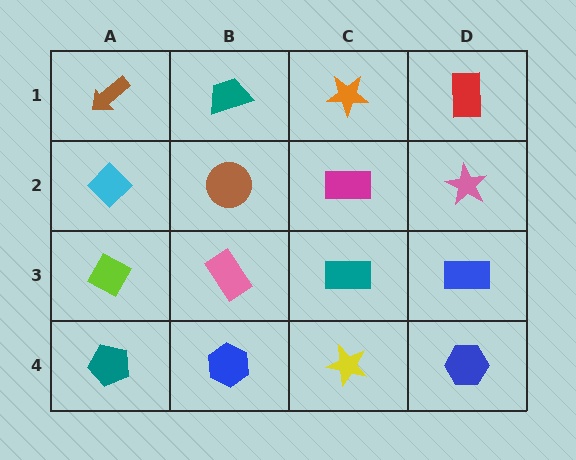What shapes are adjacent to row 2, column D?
A red rectangle (row 1, column D), a blue rectangle (row 3, column D), a magenta rectangle (row 2, column C).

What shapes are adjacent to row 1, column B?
A brown circle (row 2, column B), a brown arrow (row 1, column A), an orange star (row 1, column C).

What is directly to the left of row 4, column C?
A blue hexagon.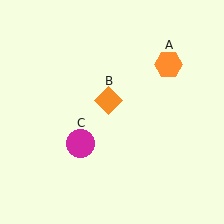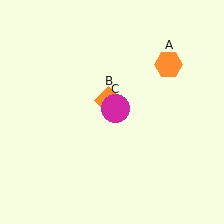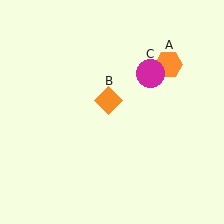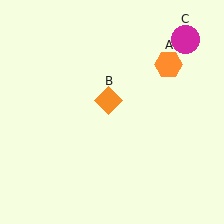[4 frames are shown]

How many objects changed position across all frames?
1 object changed position: magenta circle (object C).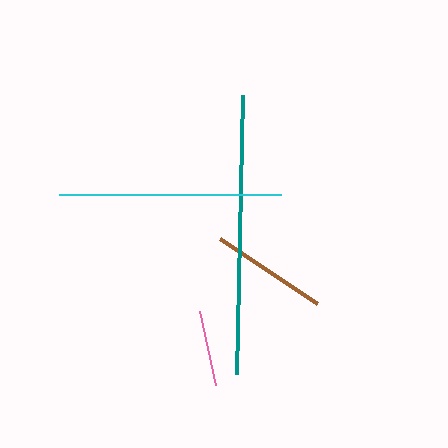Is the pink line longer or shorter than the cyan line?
The cyan line is longer than the pink line.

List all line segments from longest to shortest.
From longest to shortest: teal, cyan, brown, pink.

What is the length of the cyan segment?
The cyan segment is approximately 222 pixels long.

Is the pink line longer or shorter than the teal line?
The teal line is longer than the pink line.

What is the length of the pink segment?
The pink segment is approximately 76 pixels long.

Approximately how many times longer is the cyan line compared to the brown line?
The cyan line is approximately 1.9 times the length of the brown line.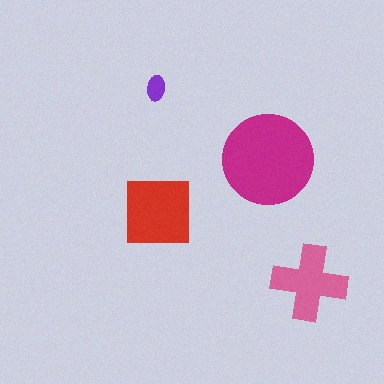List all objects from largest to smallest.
The magenta circle, the red square, the pink cross, the purple ellipse.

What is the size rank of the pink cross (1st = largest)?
3rd.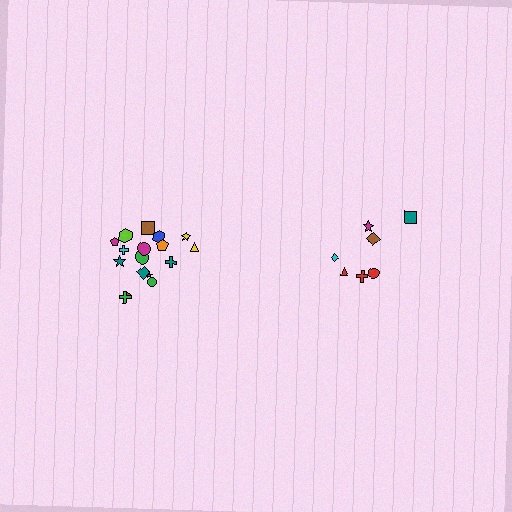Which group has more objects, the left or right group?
The left group.